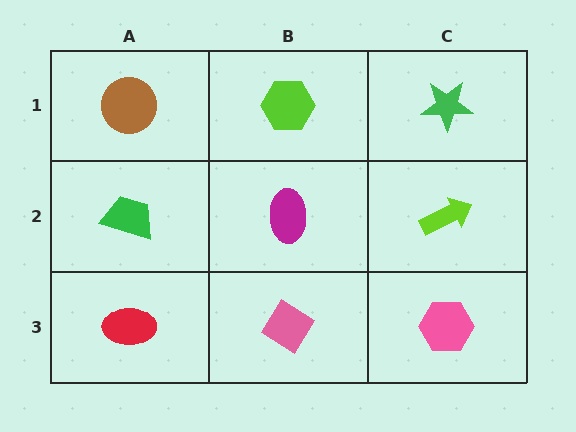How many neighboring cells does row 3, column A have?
2.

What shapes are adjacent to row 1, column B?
A magenta ellipse (row 2, column B), a brown circle (row 1, column A), a green star (row 1, column C).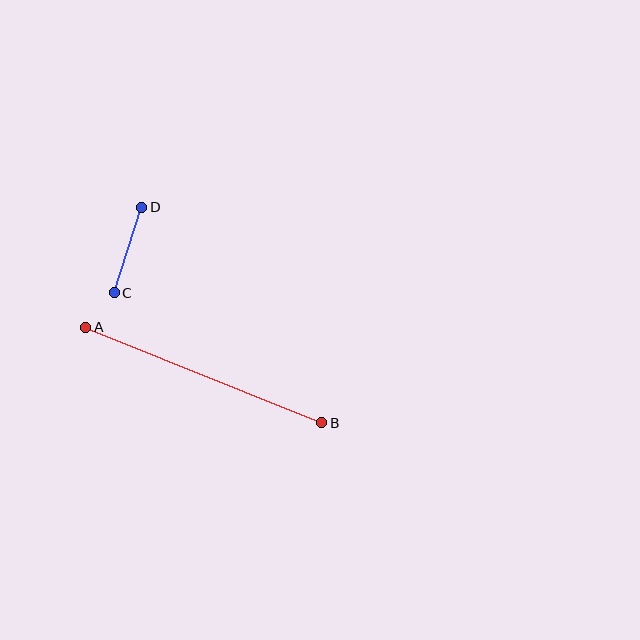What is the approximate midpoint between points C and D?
The midpoint is at approximately (128, 250) pixels.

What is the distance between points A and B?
The distance is approximately 254 pixels.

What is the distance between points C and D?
The distance is approximately 90 pixels.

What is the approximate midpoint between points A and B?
The midpoint is at approximately (204, 375) pixels.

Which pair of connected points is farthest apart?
Points A and B are farthest apart.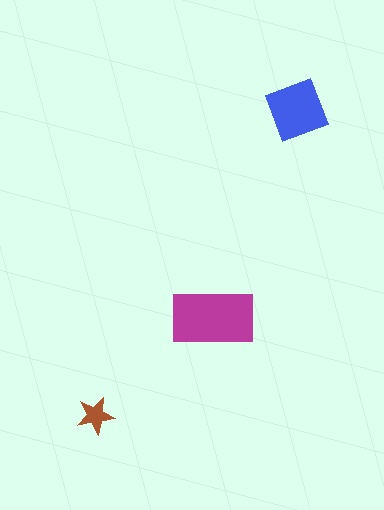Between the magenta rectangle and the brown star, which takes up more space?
The magenta rectangle.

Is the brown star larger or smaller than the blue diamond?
Smaller.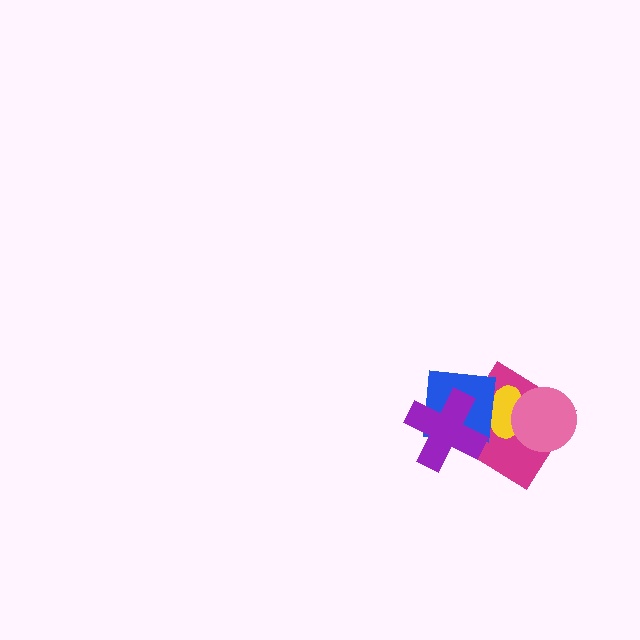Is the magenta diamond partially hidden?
Yes, it is partially covered by another shape.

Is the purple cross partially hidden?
No, no other shape covers it.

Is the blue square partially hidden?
Yes, it is partially covered by another shape.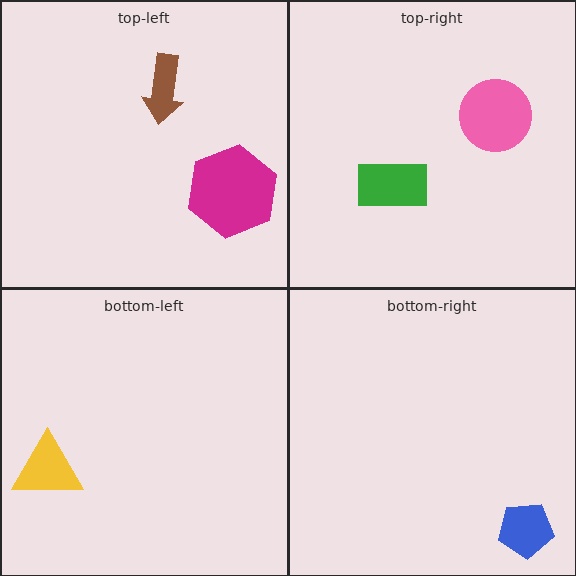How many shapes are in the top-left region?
2.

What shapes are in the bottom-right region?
The blue pentagon.